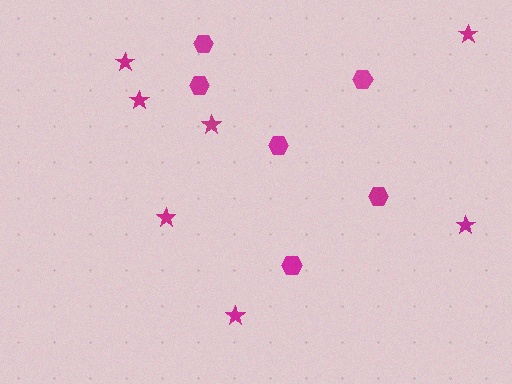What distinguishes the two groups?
There are 2 groups: one group of hexagons (6) and one group of stars (7).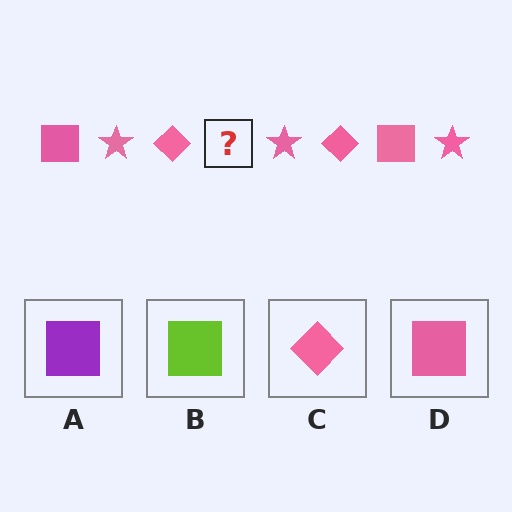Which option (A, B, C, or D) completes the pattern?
D.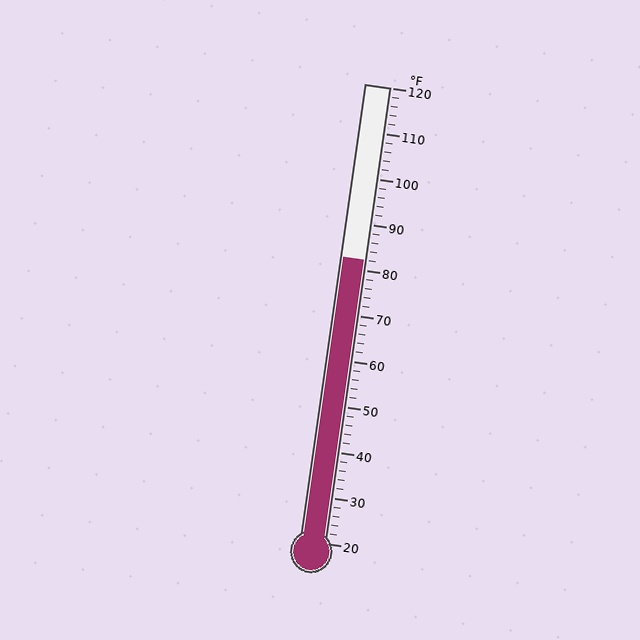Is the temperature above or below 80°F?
The temperature is above 80°F.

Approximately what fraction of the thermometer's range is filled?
The thermometer is filled to approximately 60% of its range.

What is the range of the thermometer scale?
The thermometer scale ranges from 20°F to 120°F.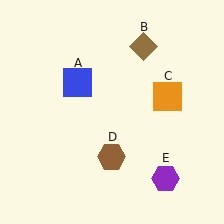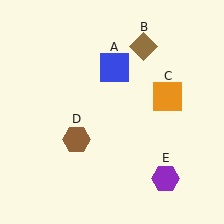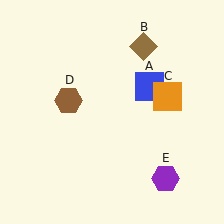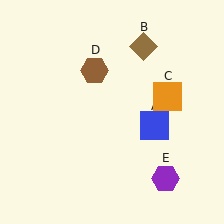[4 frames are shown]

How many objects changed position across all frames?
2 objects changed position: blue square (object A), brown hexagon (object D).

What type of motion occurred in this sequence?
The blue square (object A), brown hexagon (object D) rotated clockwise around the center of the scene.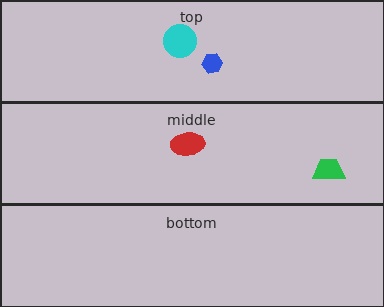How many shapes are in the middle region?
2.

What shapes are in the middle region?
The green trapezoid, the red ellipse.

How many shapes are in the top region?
2.